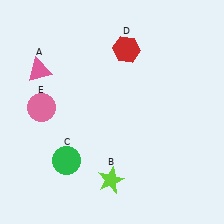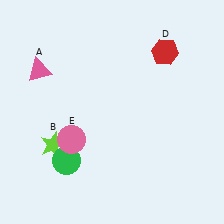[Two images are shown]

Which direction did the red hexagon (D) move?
The red hexagon (D) moved right.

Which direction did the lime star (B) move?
The lime star (B) moved left.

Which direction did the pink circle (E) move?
The pink circle (E) moved down.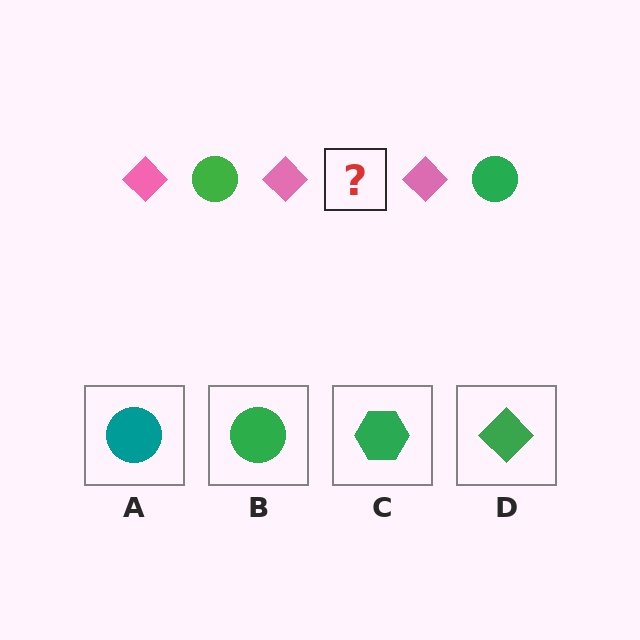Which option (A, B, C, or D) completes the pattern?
B.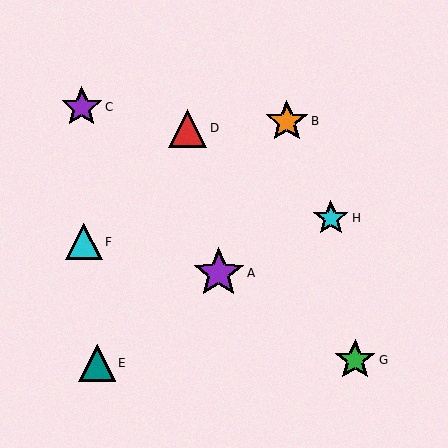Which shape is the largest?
The purple star (labeled A) is the largest.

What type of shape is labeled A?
Shape A is a purple star.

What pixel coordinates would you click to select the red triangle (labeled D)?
Click at (188, 128) to select the red triangle D.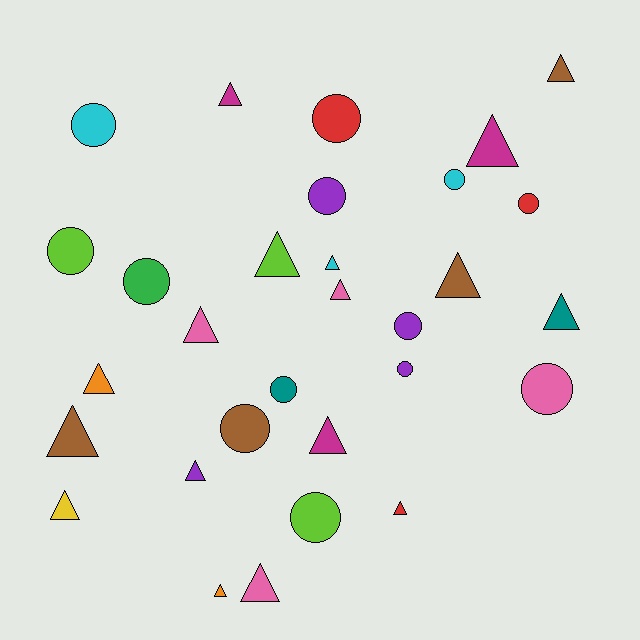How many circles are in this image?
There are 13 circles.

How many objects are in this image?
There are 30 objects.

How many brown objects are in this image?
There are 4 brown objects.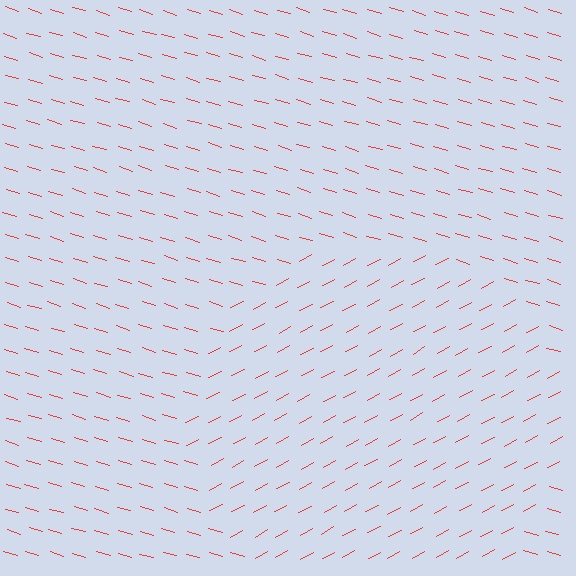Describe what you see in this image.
The image is filled with small red line segments. A circle region in the image has lines oriented differently from the surrounding lines, creating a visible texture boundary.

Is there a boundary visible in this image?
Yes, there is a texture boundary formed by a change in line orientation.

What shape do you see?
I see a circle.